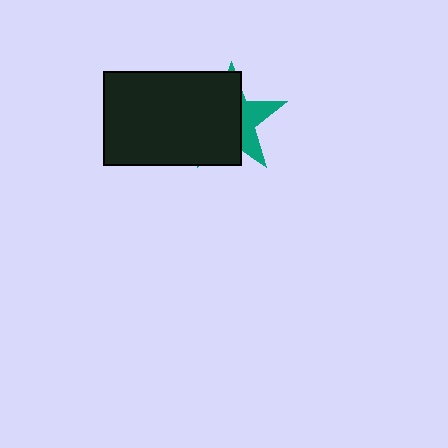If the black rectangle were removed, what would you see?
You would see the complete teal star.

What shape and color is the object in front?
The object in front is a black rectangle.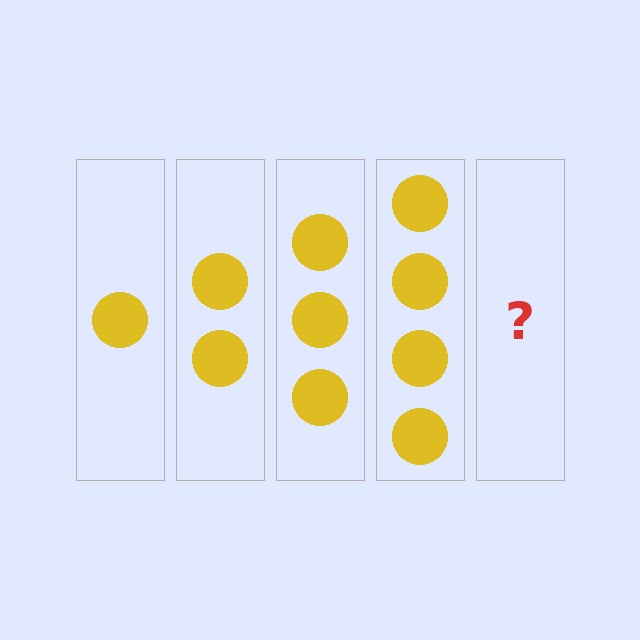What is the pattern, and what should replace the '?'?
The pattern is that each step adds one more circle. The '?' should be 5 circles.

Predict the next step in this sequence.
The next step is 5 circles.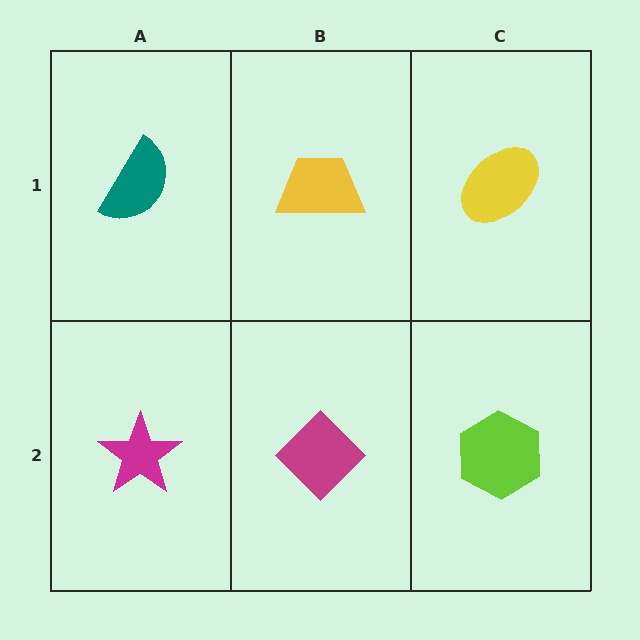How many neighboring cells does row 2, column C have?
2.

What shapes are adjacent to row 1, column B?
A magenta diamond (row 2, column B), a teal semicircle (row 1, column A), a yellow ellipse (row 1, column C).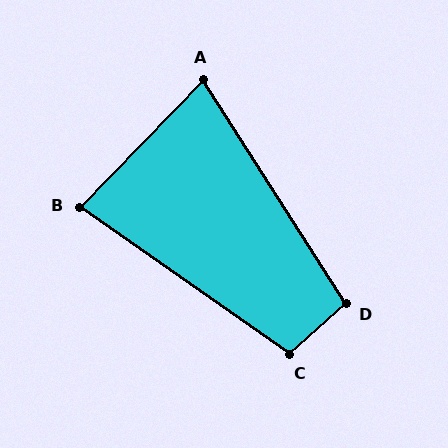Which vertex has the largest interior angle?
C, at approximately 103 degrees.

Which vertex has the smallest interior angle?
A, at approximately 77 degrees.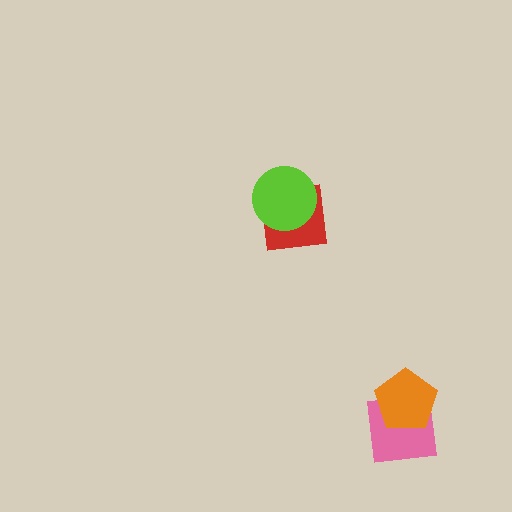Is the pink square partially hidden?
Yes, it is partially covered by another shape.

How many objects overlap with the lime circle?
1 object overlaps with the lime circle.